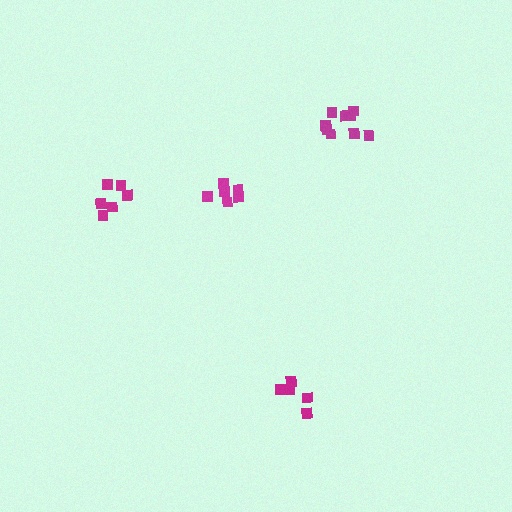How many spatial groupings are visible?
There are 4 spatial groupings.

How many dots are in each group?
Group 1: 5 dots, Group 2: 6 dots, Group 3: 9 dots, Group 4: 6 dots (26 total).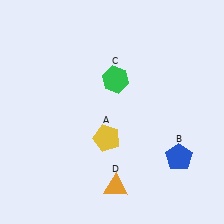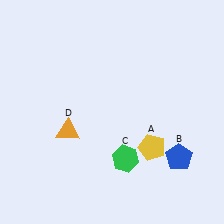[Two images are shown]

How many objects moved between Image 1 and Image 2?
3 objects moved between the two images.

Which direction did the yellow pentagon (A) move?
The yellow pentagon (A) moved right.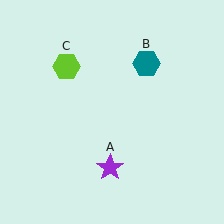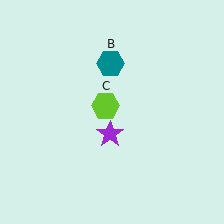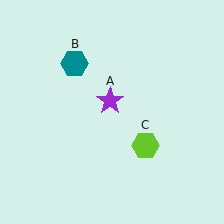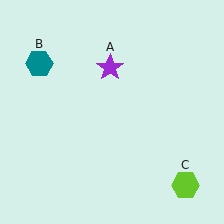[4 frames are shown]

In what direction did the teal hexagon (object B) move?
The teal hexagon (object B) moved left.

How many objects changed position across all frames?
3 objects changed position: purple star (object A), teal hexagon (object B), lime hexagon (object C).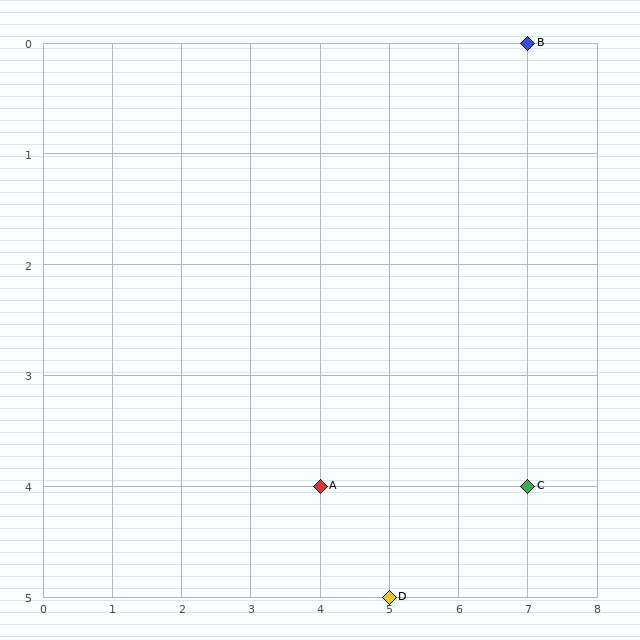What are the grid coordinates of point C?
Point C is at grid coordinates (7, 4).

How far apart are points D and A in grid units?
Points D and A are 1 column and 1 row apart (about 1.4 grid units diagonally).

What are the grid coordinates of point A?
Point A is at grid coordinates (4, 4).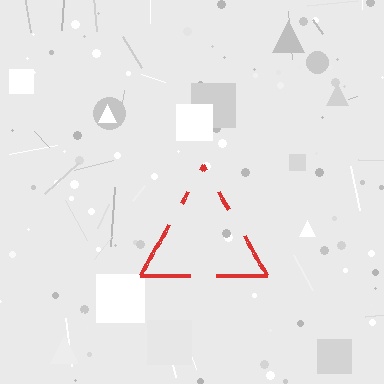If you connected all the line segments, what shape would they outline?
They would outline a triangle.